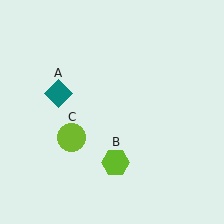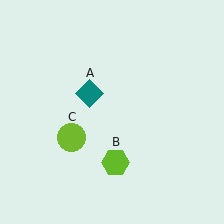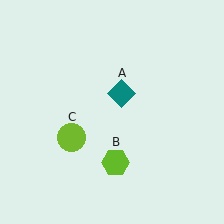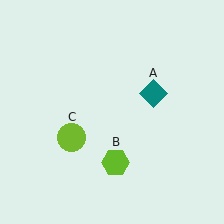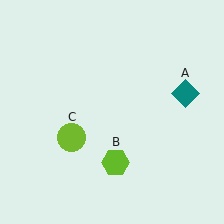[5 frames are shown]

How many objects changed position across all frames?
1 object changed position: teal diamond (object A).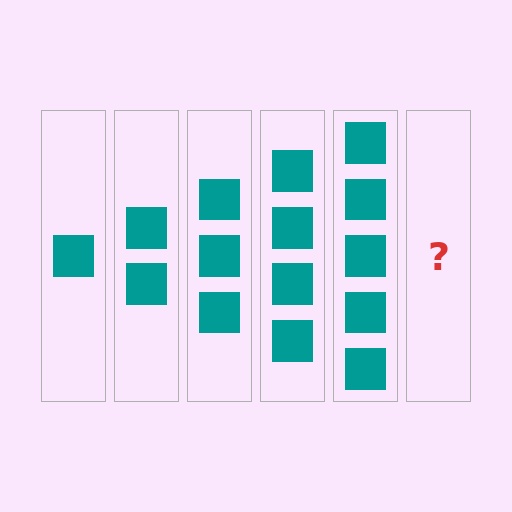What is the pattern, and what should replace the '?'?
The pattern is that each step adds one more square. The '?' should be 6 squares.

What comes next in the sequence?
The next element should be 6 squares.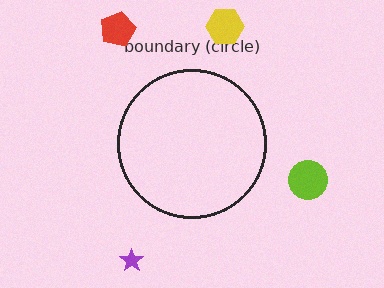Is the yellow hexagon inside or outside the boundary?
Outside.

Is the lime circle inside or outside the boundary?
Outside.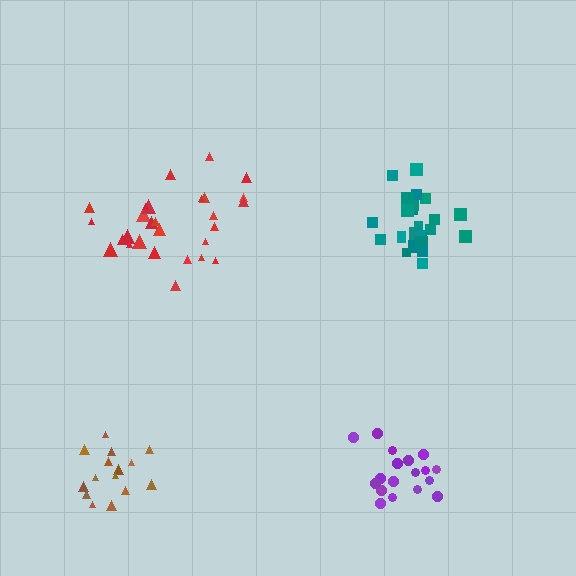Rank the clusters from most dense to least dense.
teal, brown, purple, red.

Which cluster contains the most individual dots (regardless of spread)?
Red (28).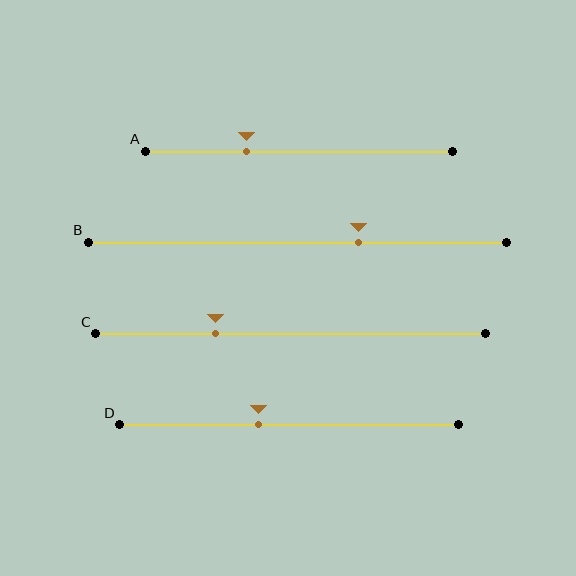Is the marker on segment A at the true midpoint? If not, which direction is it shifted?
No, the marker on segment A is shifted to the left by about 17% of the segment length.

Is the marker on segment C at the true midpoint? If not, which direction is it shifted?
No, the marker on segment C is shifted to the left by about 19% of the segment length.